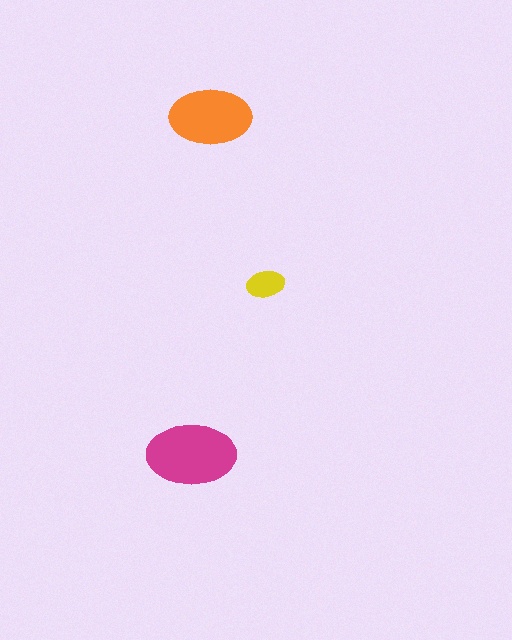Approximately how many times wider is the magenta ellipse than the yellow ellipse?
About 2.5 times wider.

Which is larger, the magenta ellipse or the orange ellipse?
The magenta one.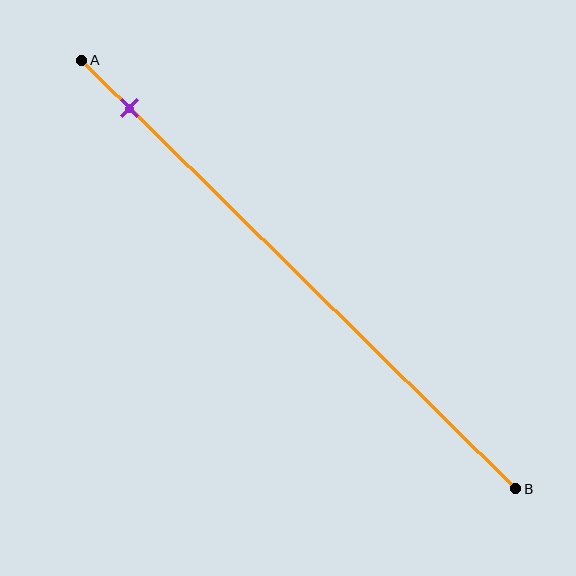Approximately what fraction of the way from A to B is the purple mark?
The purple mark is approximately 10% of the way from A to B.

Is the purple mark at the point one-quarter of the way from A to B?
No, the mark is at about 10% from A, not at the 25% one-quarter point.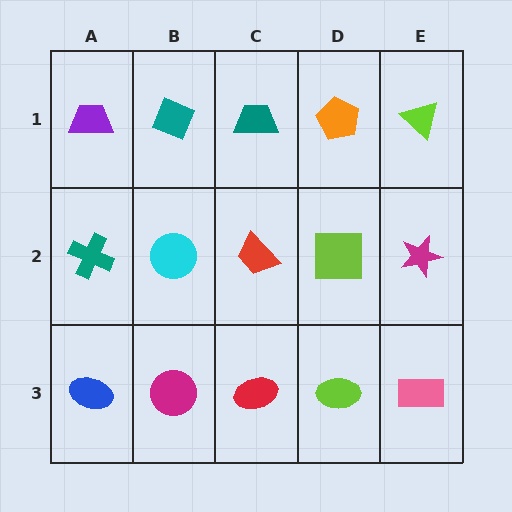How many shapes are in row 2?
5 shapes.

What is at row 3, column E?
A pink rectangle.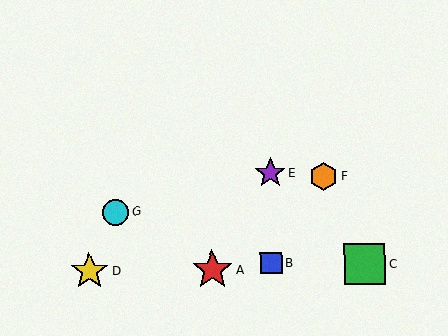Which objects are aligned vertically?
Objects B, E are aligned vertically.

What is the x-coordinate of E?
Object E is at x≈270.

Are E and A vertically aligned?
No, E is at x≈270 and A is at x≈212.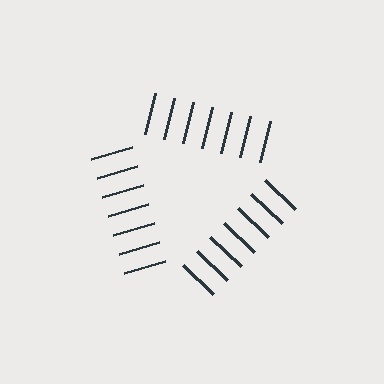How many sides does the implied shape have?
3 sides — the line-ends trace a triangle.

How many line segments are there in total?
21 — 7 along each of the 3 edges.